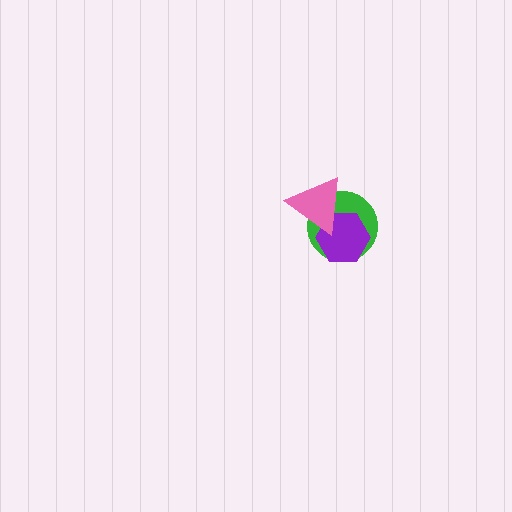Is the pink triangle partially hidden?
No, no other shape covers it.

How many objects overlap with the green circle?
2 objects overlap with the green circle.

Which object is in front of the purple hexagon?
The pink triangle is in front of the purple hexagon.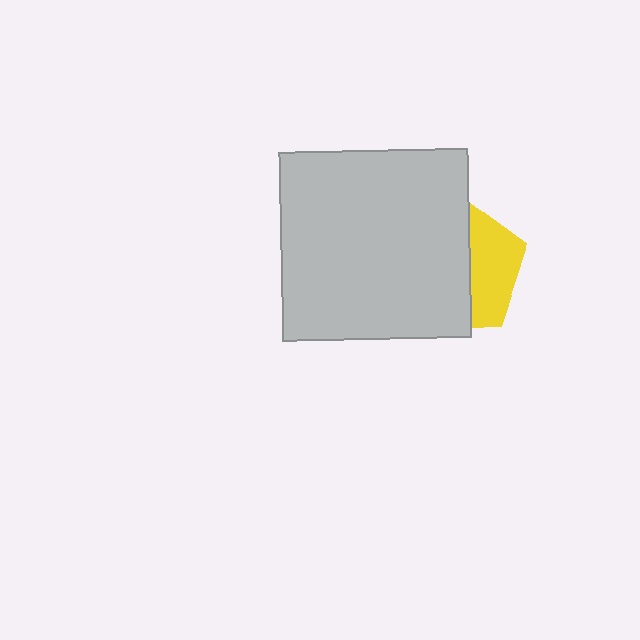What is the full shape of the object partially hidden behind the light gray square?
The partially hidden object is a yellow pentagon.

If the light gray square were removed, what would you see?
You would see the complete yellow pentagon.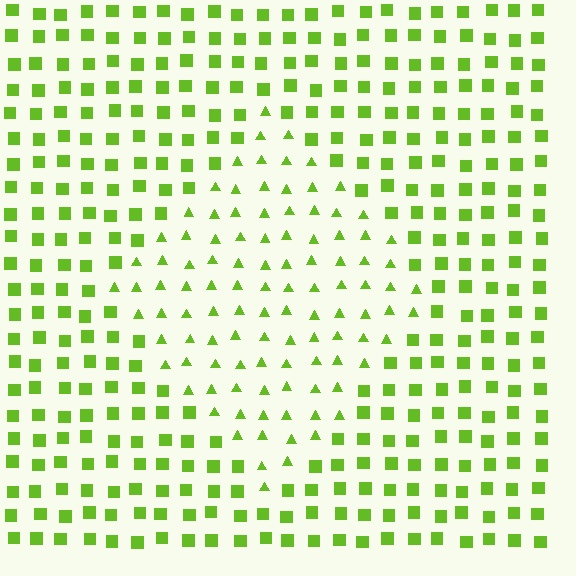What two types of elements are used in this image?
The image uses triangles inside the diamond region and squares outside it.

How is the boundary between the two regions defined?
The boundary is defined by a change in element shape: triangles inside vs. squares outside. All elements share the same color and spacing.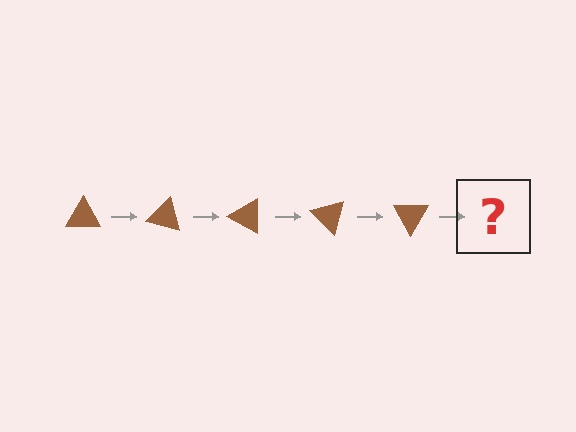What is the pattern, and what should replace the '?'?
The pattern is that the triangle rotates 15 degrees each step. The '?' should be a brown triangle rotated 75 degrees.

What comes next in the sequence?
The next element should be a brown triangle rotated 75 degrees.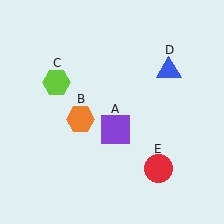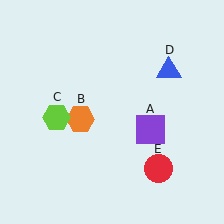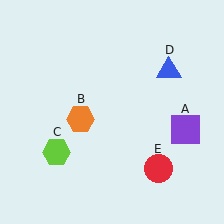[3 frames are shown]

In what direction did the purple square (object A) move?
The purple square (object A) moved right.